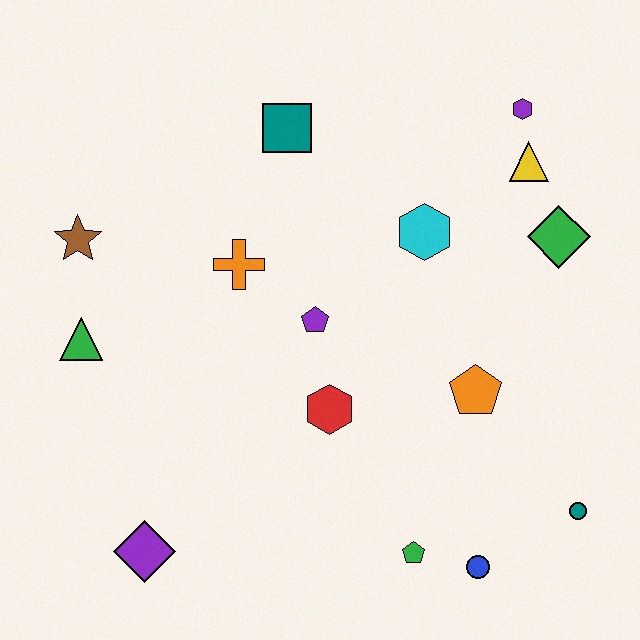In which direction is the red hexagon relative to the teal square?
The red hexagon is below the teal square.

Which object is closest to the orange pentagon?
The red hexagon is closest to the orange pentagon.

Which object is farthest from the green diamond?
The purple diamond is farthest from the green diamond.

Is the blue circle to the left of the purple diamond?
No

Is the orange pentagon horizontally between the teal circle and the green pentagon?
Yes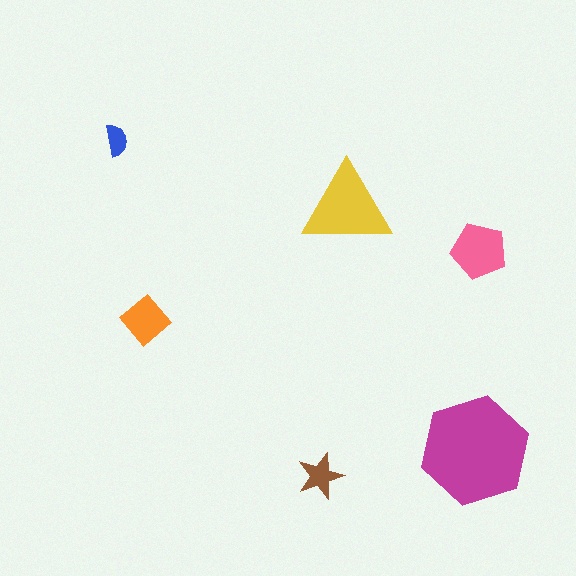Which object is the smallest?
The blue semicircle.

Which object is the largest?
The magenta hexagon.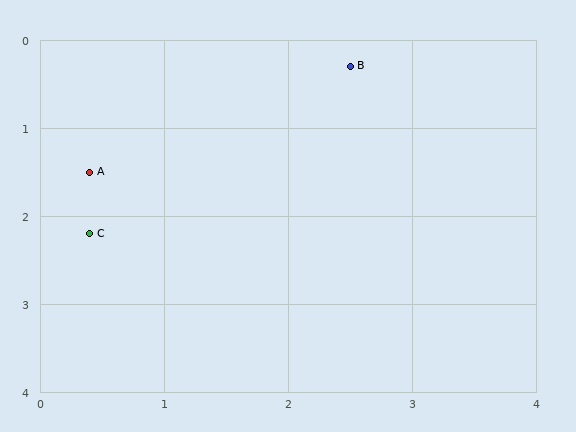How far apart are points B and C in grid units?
Points B and C are about 2.8 grid units apart.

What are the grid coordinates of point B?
Point B is at approximately (2.5, 0.3).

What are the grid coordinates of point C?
Point C is at approximately (0.4, 2.2).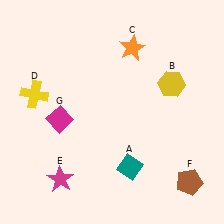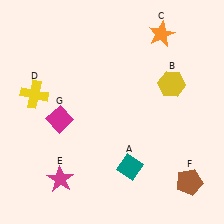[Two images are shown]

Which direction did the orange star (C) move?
The orange star (C) moved right.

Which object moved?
The orange star (C) moved right.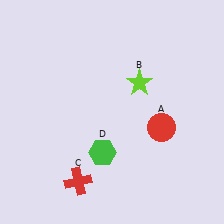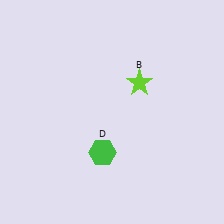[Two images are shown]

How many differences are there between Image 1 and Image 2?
There are 2 differences between the two images.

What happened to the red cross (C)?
The red cross (C) was removed in Image 2. It was in the bottom-left area of Image 1.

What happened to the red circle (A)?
The red circle (A) was removed in Image 2. It was in the bottom-right area of Image 1.